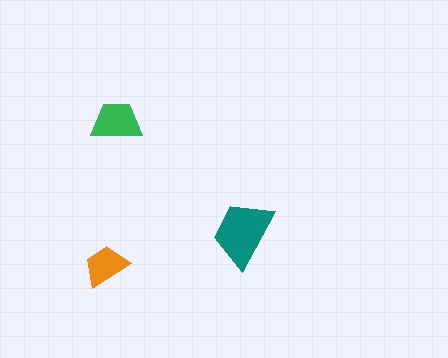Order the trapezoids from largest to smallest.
the teal one, the green one, the orange one.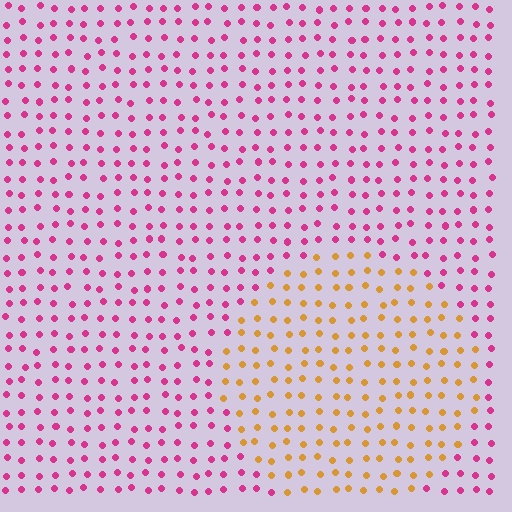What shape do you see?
I see a circle.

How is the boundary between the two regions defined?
The boundary is defined purely by a slight shift in hue (about 69 degrees). Spacing, size, and orientation are identical on both sides.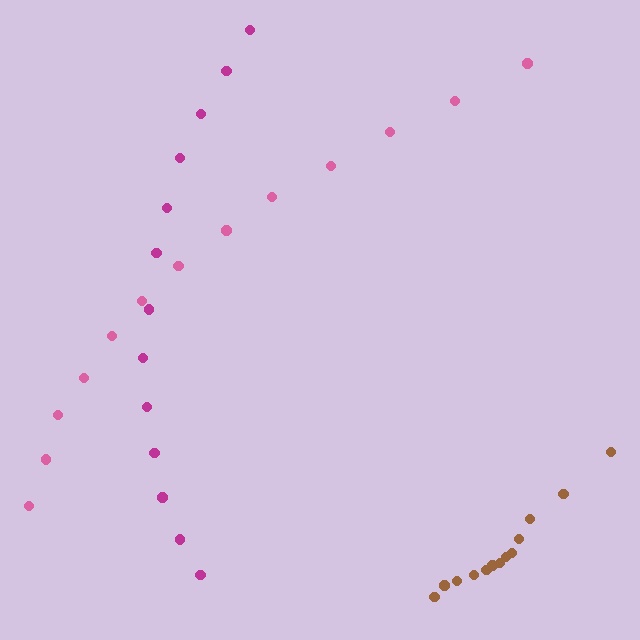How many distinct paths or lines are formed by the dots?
There are 3 distinct paths.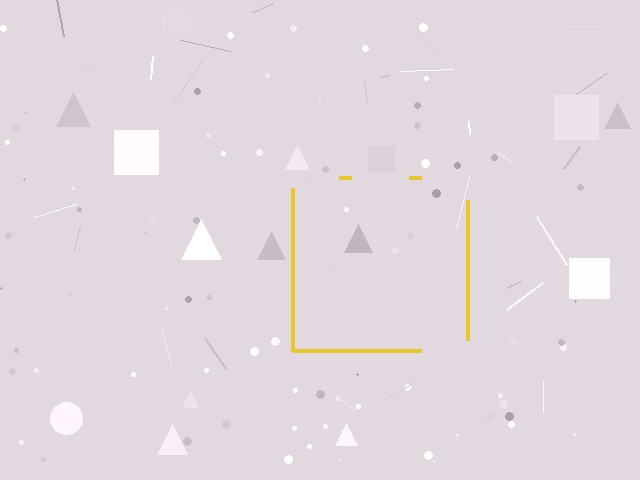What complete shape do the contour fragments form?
The contour fragments form a square.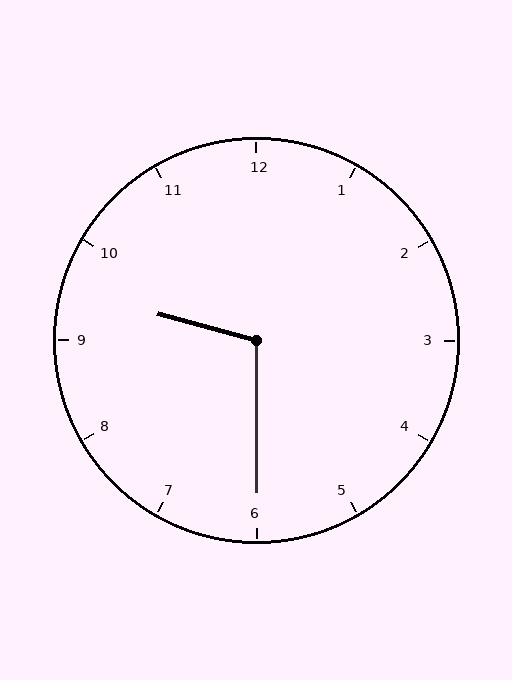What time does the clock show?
9:30.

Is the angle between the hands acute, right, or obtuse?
It is obtuse.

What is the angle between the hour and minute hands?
Approximately 105 degrees.